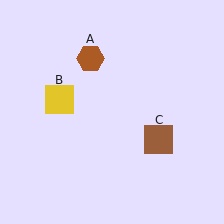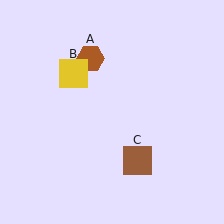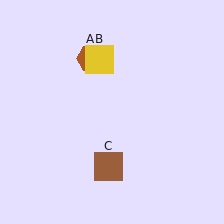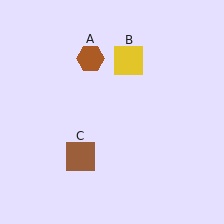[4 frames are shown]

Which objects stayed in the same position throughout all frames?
Brown hexagon (object A) remained stationary.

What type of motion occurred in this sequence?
The yellow square (object B), brown square (object C) rotated clockwise around the center of the scene.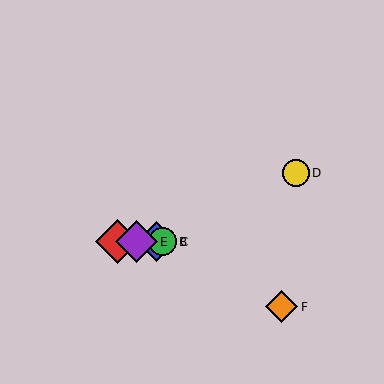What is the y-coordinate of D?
Object D is at y≈173.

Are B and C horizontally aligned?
Yes, both are at y≈242.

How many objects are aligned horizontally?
4 objects (A, B, C, E) are aligned horizontally.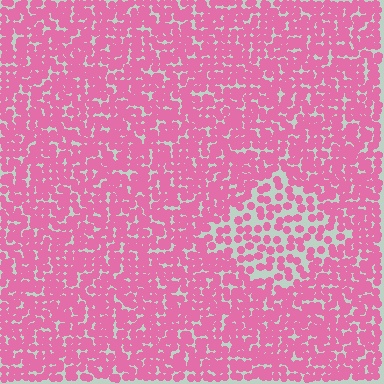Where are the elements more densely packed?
The elements are more densely packed outside the diamond boundary.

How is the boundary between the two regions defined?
The boundary is defined by a change in element density (approximately 2.0x ratio). All elements are the same color, size, and shape.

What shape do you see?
I see a diamond.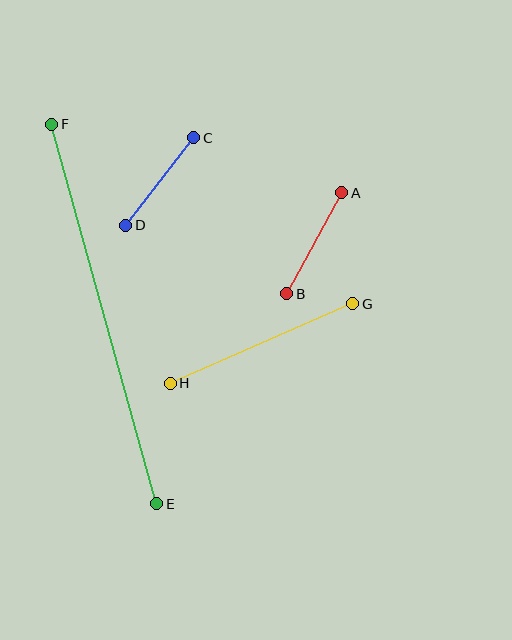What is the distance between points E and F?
The distance is approximately 394 pixels.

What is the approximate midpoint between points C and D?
The midpoint is at approximately (160, 182) pixels.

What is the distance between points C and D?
The distance is approximately 110 pixels.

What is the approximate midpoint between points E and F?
The midpoint is at approximately (104, 314) pixels.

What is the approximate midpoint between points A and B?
The midpoint is at approximately (314, 243) pixels.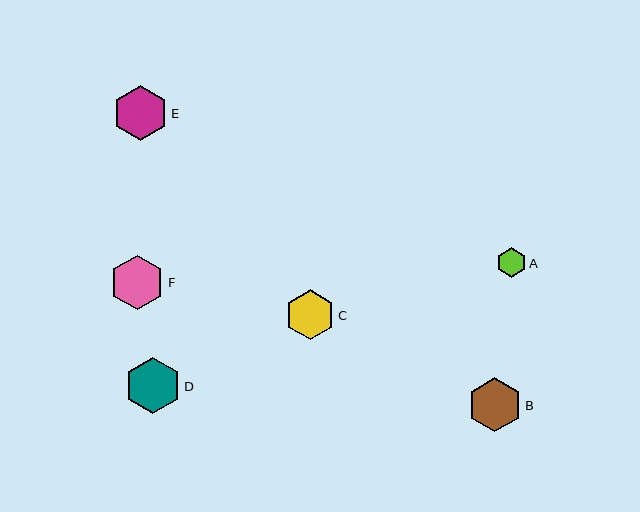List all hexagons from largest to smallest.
From largest to smallest: D, E, F, B, C, A.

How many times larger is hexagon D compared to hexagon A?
Hexagon D is approximately 1.9 times the size of hexagon A.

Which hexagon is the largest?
Hexagon D is the largest with a size of approximately 56 pixels.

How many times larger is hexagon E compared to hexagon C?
Hexagon E is approximately 1.1 times the size of hexagon C.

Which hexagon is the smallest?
Hexagon A is the smallest with a size of approximately 29 pixels.